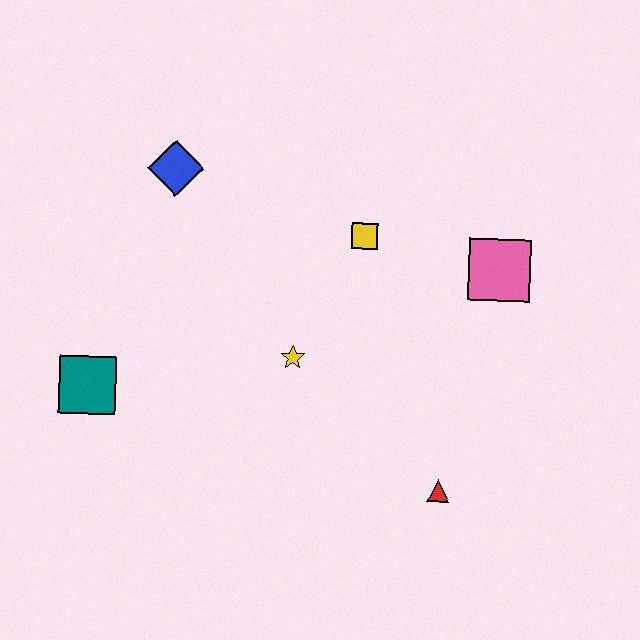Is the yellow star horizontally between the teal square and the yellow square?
Yes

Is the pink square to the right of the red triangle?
Yes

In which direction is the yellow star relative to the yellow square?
The yellow star is below the yellow square.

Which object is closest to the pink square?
The yellow square is closest to the pink square.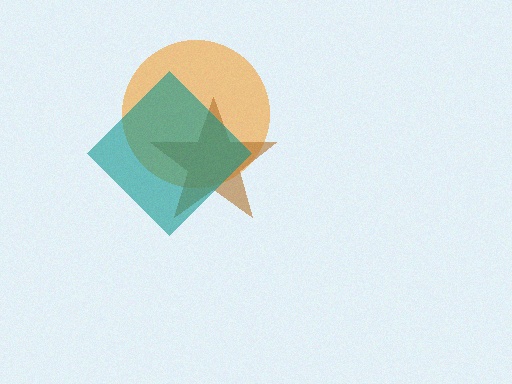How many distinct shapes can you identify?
There are 3 distinct shapes: an orange circle, a brown star, a teal diamond.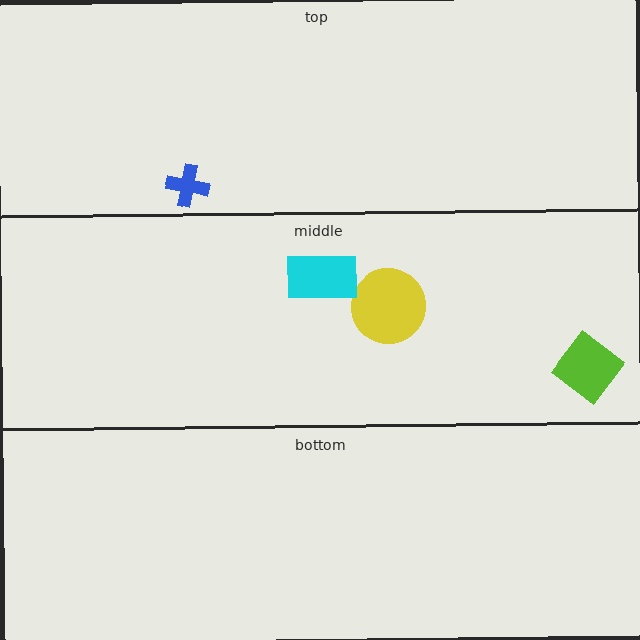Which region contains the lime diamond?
The middle region.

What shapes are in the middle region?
The lime diamond, the yellow circle, the cyan rectangle.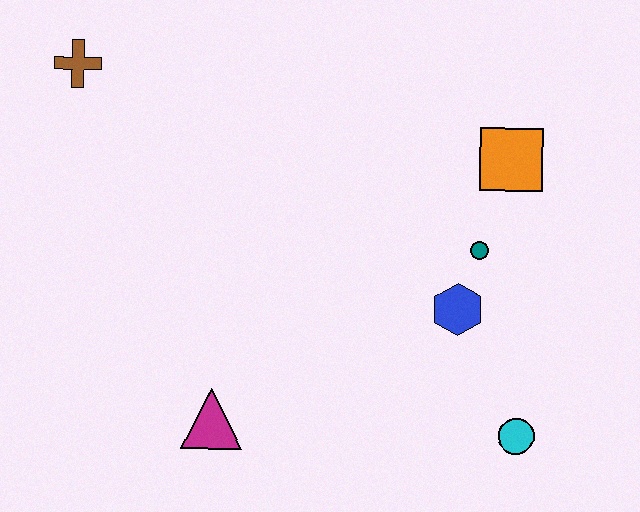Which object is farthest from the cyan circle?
The brown cross is farthest from the cyan circle.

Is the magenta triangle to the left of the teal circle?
Yes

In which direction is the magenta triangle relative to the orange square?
The magenta triangle is to the left of the orange square.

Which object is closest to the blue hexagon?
The teal circle is closest to the blue hexagon.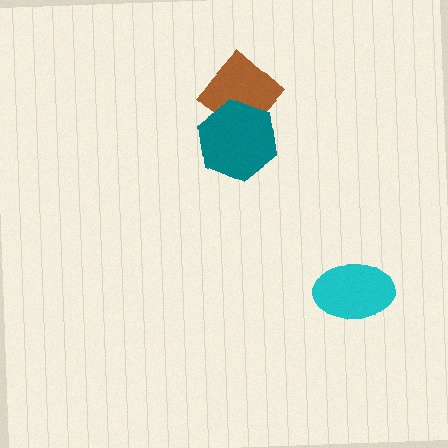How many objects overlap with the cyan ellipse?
0 objects overlap with the cyan ellipse.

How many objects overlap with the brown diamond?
1 object overlaps with the brown diamond.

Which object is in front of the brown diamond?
The teal hexagon is in front of the brown diamond.